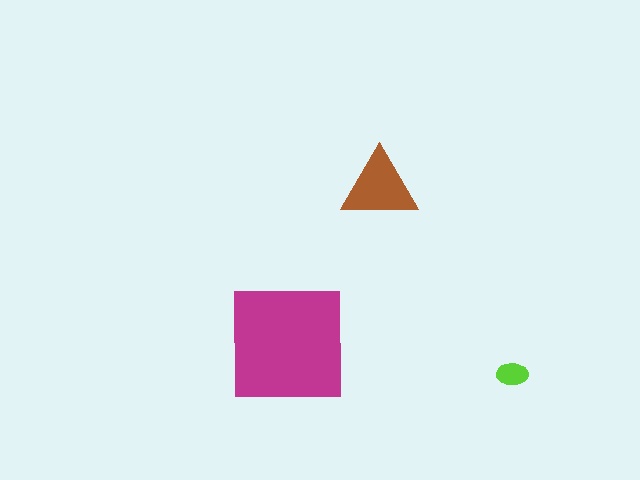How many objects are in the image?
There are 3 objects in the image.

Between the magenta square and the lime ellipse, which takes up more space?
The magenta square.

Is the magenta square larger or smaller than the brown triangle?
Larger.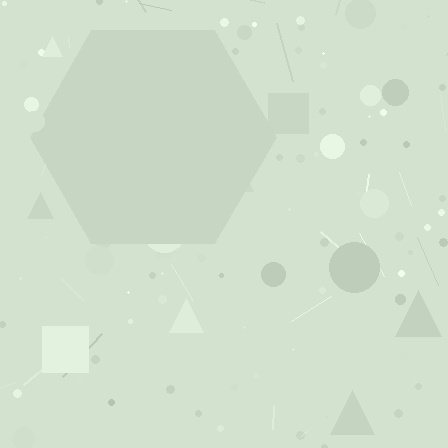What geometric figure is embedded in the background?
A hexagon is embedded in the background.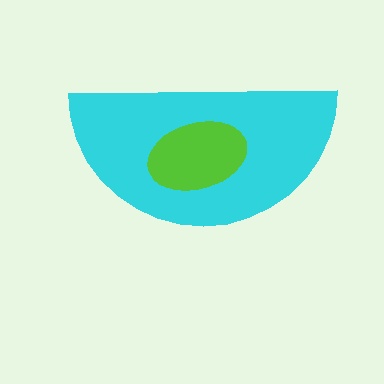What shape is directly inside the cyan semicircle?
The lime ellipse.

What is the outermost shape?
The cyan semicircle.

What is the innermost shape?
The lime ellipse.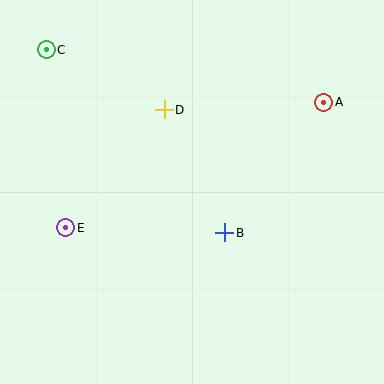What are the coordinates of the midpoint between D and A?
The midpoint between D and A is at (244, 106).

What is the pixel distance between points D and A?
The distance between D and A is 160 pixels.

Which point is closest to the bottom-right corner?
Point B is closest to the bottom-right corner.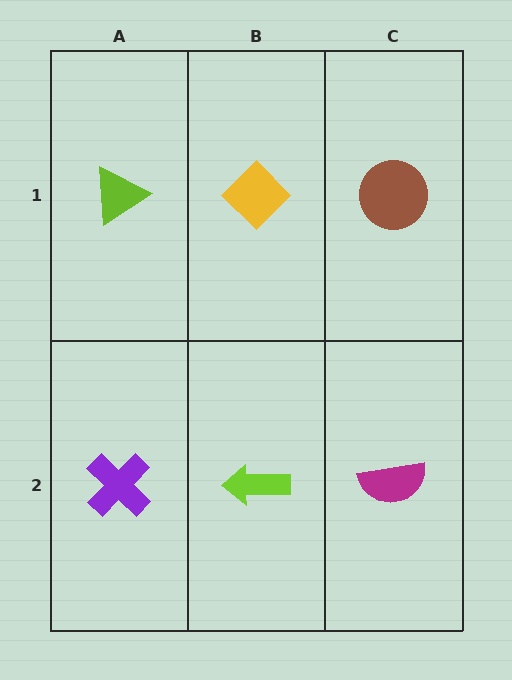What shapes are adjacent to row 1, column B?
A lime arrow (row 2, column B), a lime triangle (row 1, column A), a brown circle (row 1, column C).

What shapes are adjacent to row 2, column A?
A lime triangle (row 1, column A), a lime arrow (row 2, column B).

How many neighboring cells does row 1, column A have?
2.